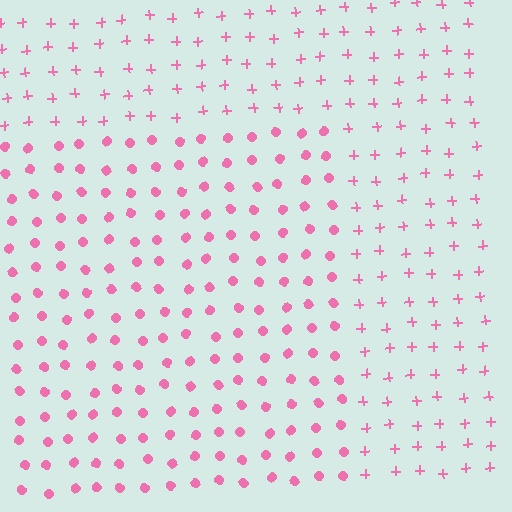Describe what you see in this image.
The image is filled with small pink elements arranged in a uniform grid. A rectangle-shaped region contains circles, while the surrounding area contains plus signs. The boundary is defined purely by the change in element shape.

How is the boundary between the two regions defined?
The boundary is defined by a change in element shape: circles inside vs. plus signs outside. All elements share the same color and spacing.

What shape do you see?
I see a rectangle.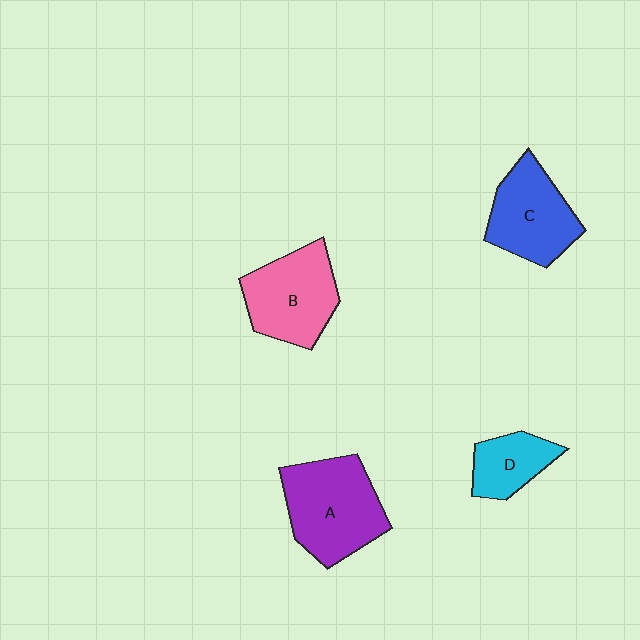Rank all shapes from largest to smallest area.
From largest to smallest: A (purple), B (pink), C (blue), D (cyan).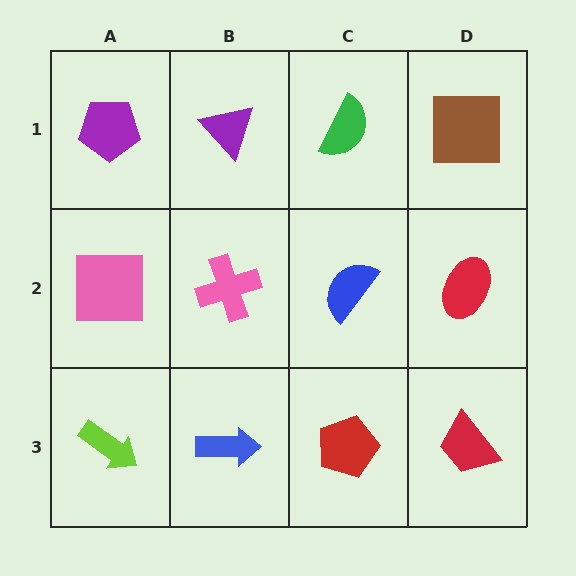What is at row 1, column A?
A purple pentagon.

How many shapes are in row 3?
4 shapes.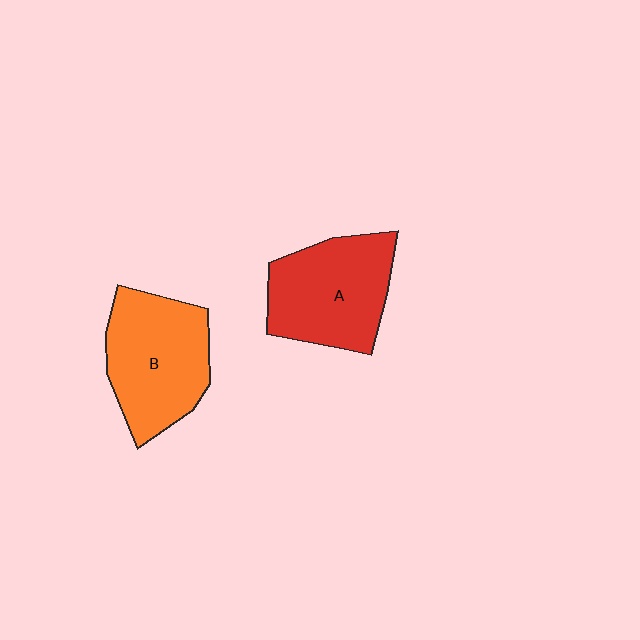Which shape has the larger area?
Shape B (orange).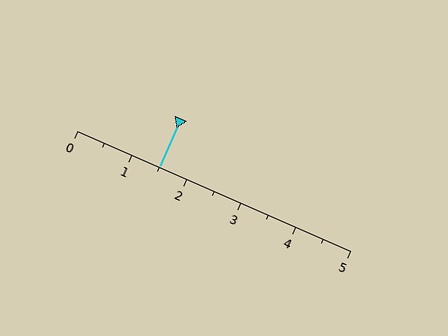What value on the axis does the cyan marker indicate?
The marker indicates approximately 1.5.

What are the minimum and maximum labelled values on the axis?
The axis runs from 0 to 5.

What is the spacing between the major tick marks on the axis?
The major ticks are spaced 1 apart.